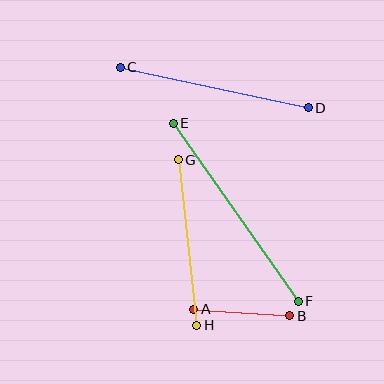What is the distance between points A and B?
The distance is approximately 96 pixels.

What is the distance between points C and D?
The distance is approximately 192 pixels.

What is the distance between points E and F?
The distance is approximately 218 pixels.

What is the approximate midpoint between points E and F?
The midpoint is at approximately (236, 212) pixels.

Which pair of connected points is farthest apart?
Points E and F are farthest apart.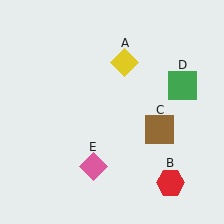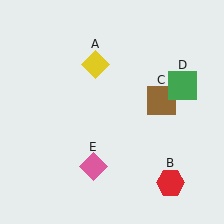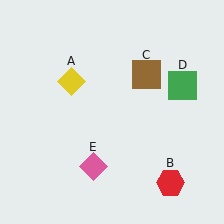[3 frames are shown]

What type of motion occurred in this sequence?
The yellow diamond (object A), brown square (object C) rotated counterclockwise around the center of the scene.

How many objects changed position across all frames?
2 objects changed position: yellow diamond (object A), brown square (object C).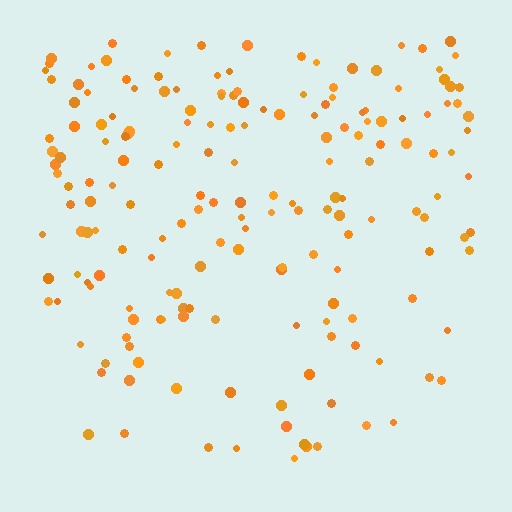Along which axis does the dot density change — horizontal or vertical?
Vertical.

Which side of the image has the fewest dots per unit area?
The bottom.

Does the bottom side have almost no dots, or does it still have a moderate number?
Still a moderate number, just noticeably fewer than the top.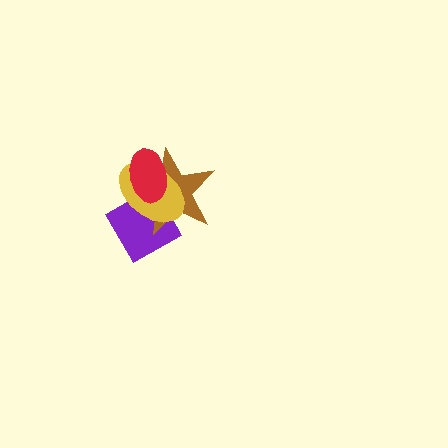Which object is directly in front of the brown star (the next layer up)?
The yellow ellipse is directly in front of the brown star.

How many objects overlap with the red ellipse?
3 objects overlap with the red ellipse.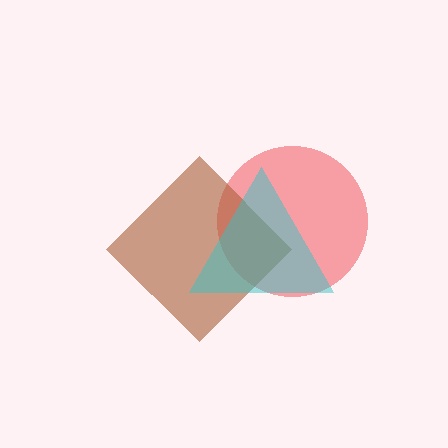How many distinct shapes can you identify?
There are 3 distinct shapes: a red circle, a brown diamond, a cyan triangle.